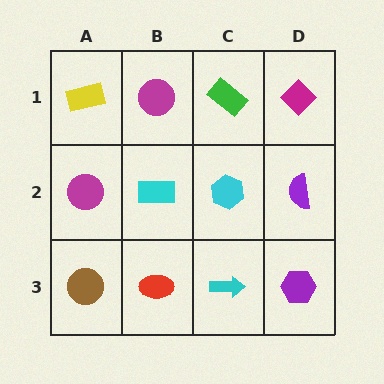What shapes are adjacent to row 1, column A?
A magenta circle (row 2, column A), a magenta circle (row 1, column B).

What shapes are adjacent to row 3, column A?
A magenta circle (row 2, column A), a red ellipse (row 3, column B).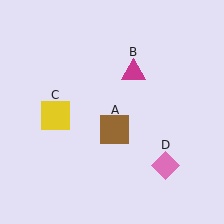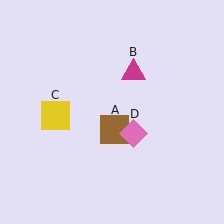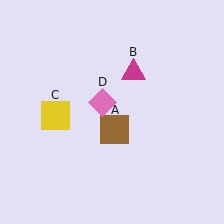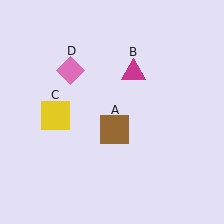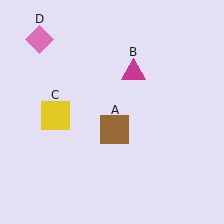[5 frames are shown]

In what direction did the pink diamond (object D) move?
The pink diamond (object D) moved up and to the left.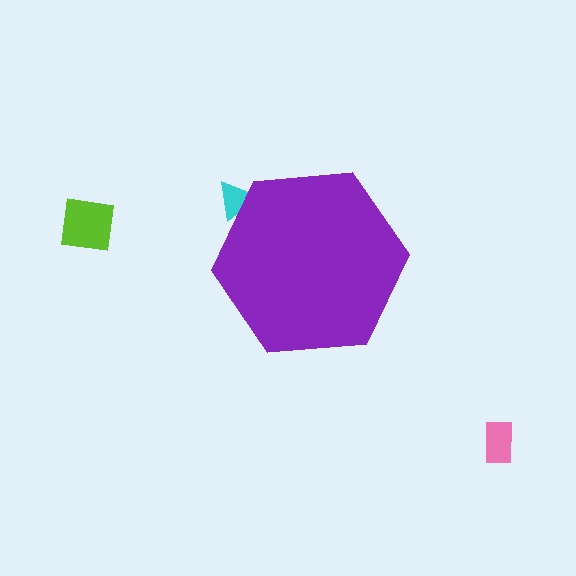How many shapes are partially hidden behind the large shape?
1 shape is partially hidden.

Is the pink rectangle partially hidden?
No, the pink rectangle is fully visible.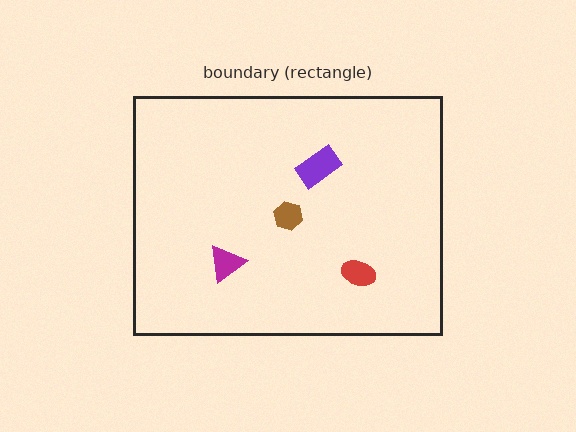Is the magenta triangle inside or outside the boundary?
Inside.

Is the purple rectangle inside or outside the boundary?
Inside.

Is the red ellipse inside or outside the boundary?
Inside.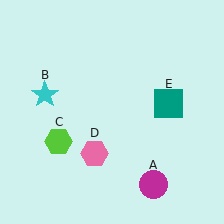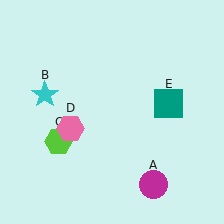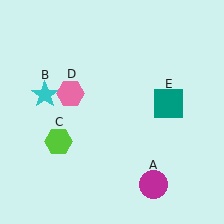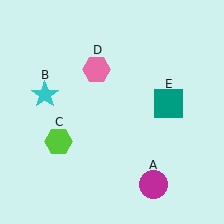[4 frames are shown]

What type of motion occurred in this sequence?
The pink hexagon (object D) rotated clockwise around the center of the scene.